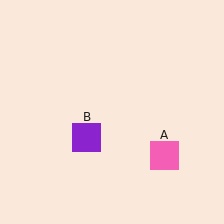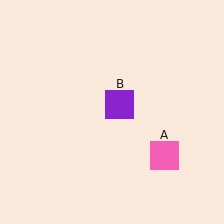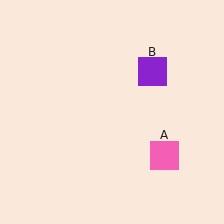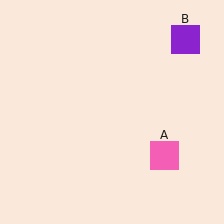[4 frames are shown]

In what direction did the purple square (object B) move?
The purple square (object B) moved up and to the right.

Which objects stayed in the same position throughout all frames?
Pink square (object A) remained stationary.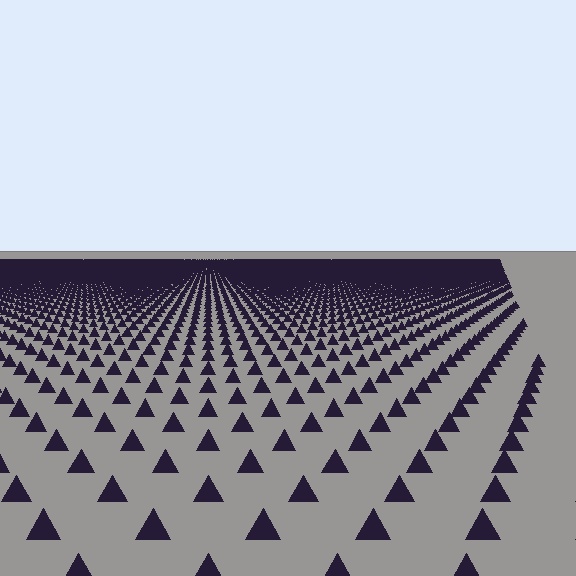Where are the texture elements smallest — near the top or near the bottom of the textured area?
Near the top.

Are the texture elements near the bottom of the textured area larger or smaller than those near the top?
Larger. Near the bottom, elements are closer to the viewer and appear at a bigger on-screen size.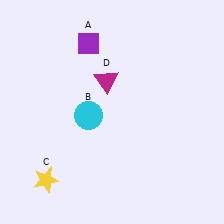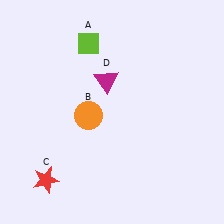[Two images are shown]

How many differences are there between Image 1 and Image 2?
There are 3 differences between the two images.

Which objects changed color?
A changed from purple to lime. B changed from cyan to orange. C changed from yellow to red.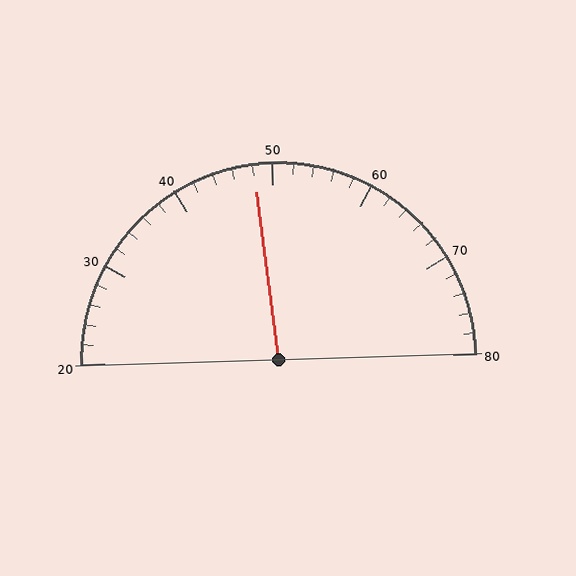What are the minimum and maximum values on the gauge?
The gauge ranges from 20 to 80.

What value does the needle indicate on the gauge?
The needle indicates approximately 48.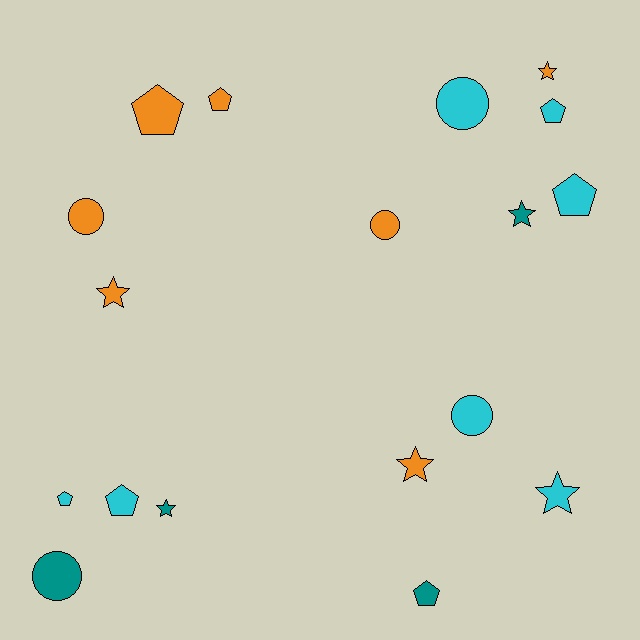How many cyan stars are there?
There is 1 cyan star.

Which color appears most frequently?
Cyan, with 7 objects.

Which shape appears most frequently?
Pentagon, with 7 objects.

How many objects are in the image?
There are 18 objects.